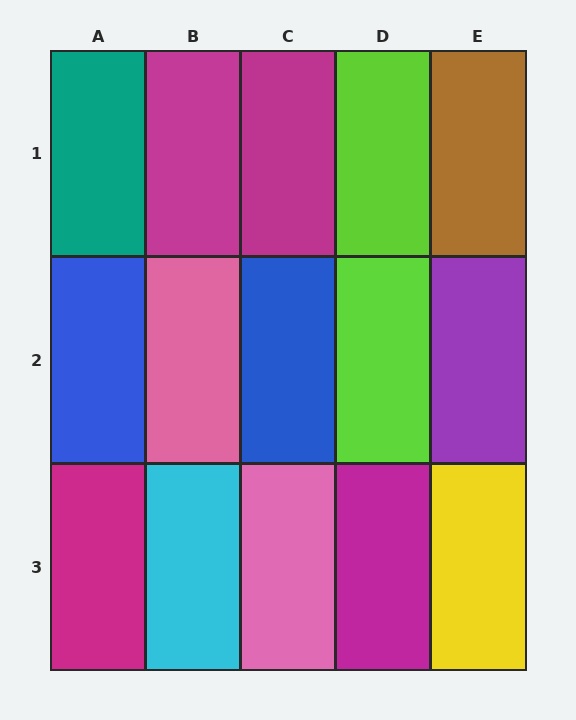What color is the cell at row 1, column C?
Magenta.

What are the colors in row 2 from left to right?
Blue, pink, blue, lime, purple.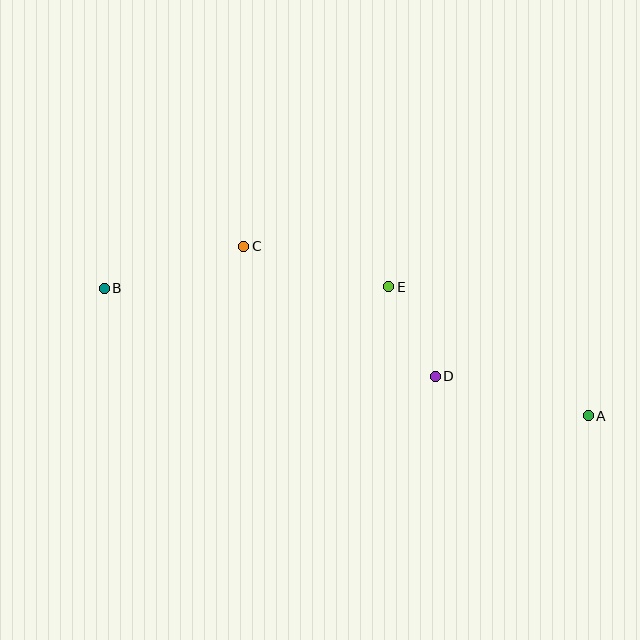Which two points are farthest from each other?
Points A and B are farthest from each other.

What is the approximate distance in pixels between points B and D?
The distance between B and D is approximately 342 pixels.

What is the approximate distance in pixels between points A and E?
The distance between A and E is approximately 238 pixels.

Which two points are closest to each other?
Points D and E are closest to each other.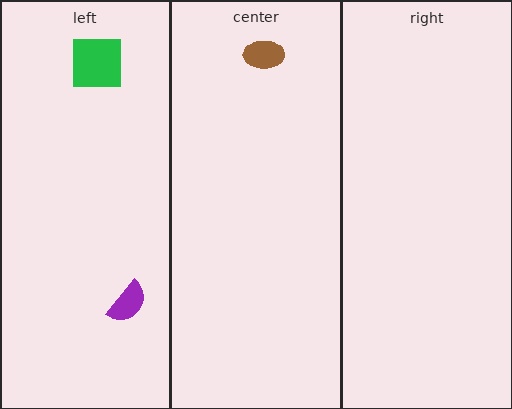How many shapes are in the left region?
2.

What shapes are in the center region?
The brown ellipse.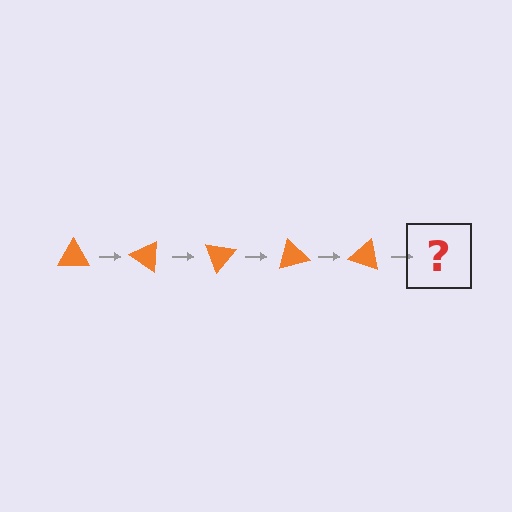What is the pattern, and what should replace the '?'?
The pattern is that the triangle rotates 35 degrees each step. The '?' should be an orange triangle rotated 175 degrees.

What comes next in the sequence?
The next element should be an orange triangle rotated 175 degrees.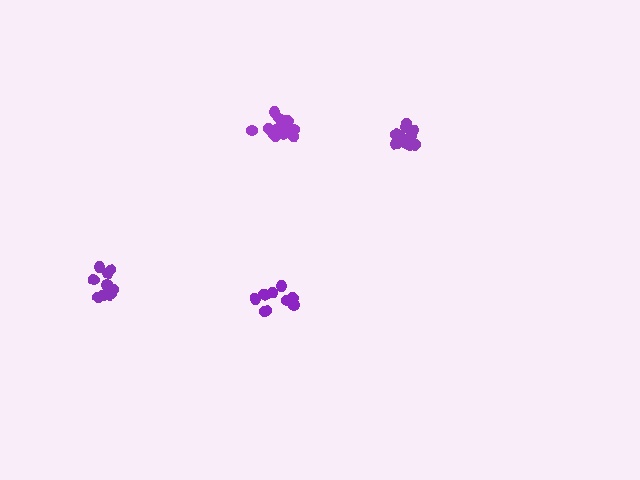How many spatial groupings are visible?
There are 4 spatial groupings.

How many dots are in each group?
Group 1: 15 dots, Group 2: 10 dots, Group 3: 11 dots, Group 4: 15 dots (51 total).